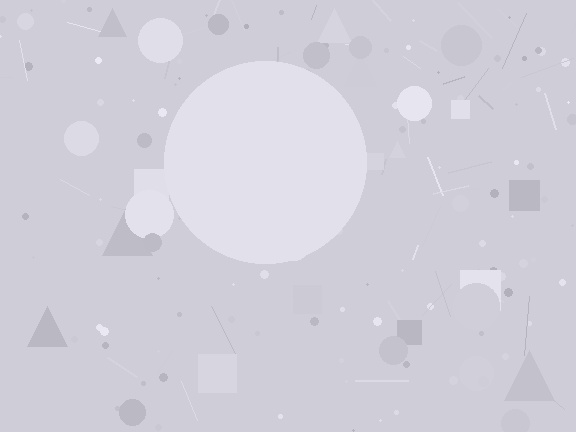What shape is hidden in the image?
A circle is hidden in the image.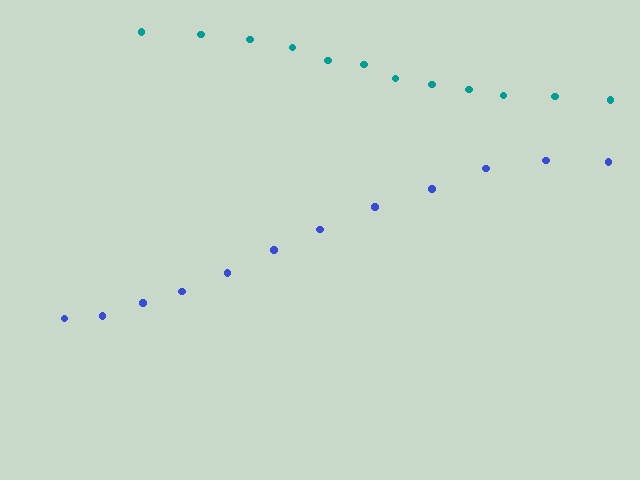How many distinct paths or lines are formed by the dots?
There are 2 distinct paths.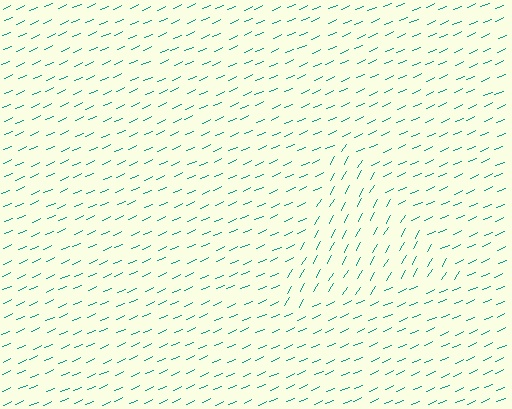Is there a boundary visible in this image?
Yes, there is a texture boundary formed by a change in line orientation.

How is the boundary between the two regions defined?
The boundary is defined purely by a change in line orientation (approximately 37 degrees difference). All lines are the same color and thickness.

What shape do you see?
I see a triangle.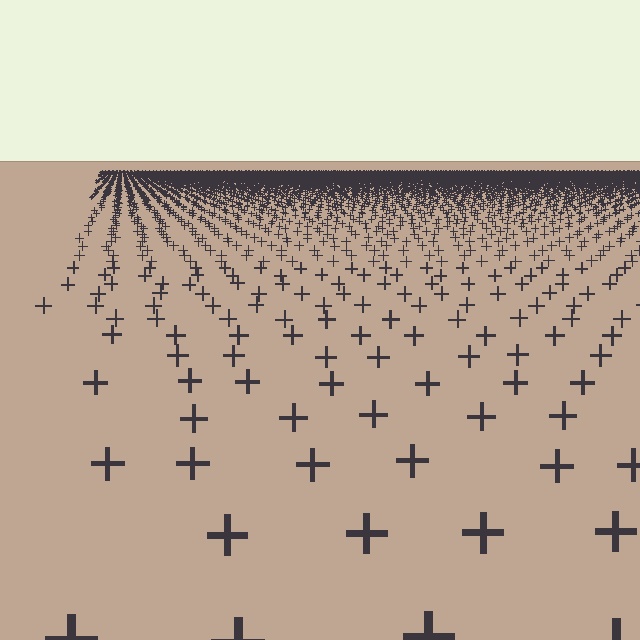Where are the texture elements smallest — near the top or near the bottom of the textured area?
Near the top.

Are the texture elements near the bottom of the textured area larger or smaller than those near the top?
Larger. Near the bottom, elements are closer to the viewer and appear at a bigger on-screen size.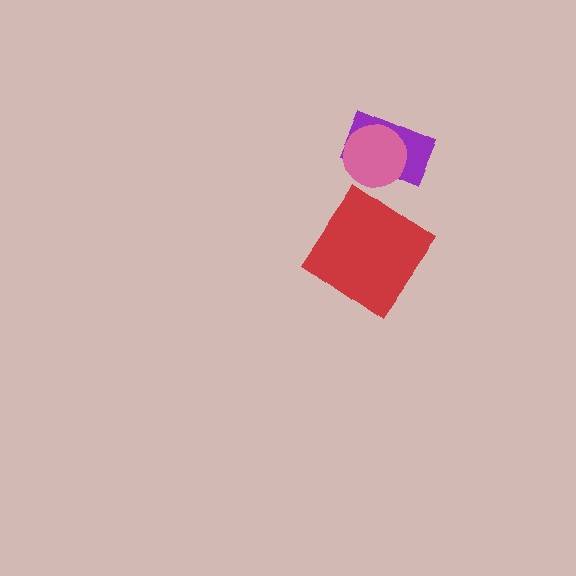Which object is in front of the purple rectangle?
The pink circle is in front of the purple rectangle.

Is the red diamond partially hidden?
No, no other shape covers it.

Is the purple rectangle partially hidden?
Yes, it is partially covered by another shape.